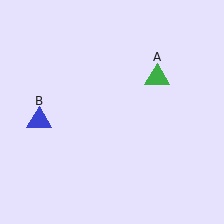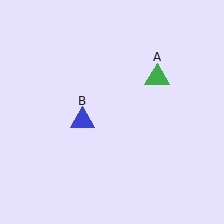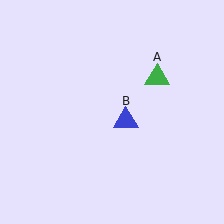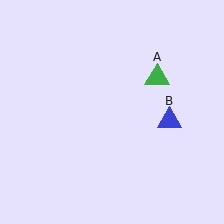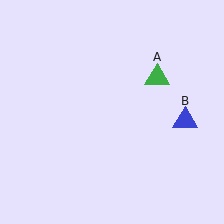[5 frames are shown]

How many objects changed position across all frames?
1 object changed position: blue triangle (object B).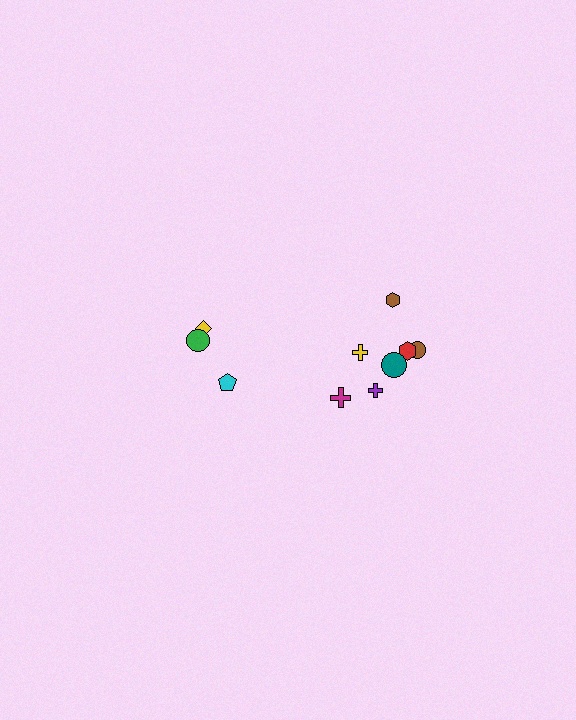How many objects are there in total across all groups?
There are 10 objects.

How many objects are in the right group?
There are 7 objects.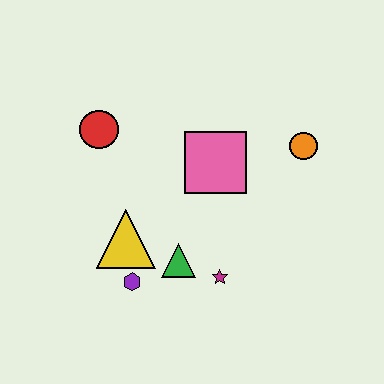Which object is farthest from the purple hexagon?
The orange circle is farthest from the purple hexagon.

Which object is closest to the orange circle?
The pink square is closest to the orange circle.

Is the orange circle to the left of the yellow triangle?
No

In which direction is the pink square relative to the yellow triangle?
The pink square is to the right of the yellow triangle.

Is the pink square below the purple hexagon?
No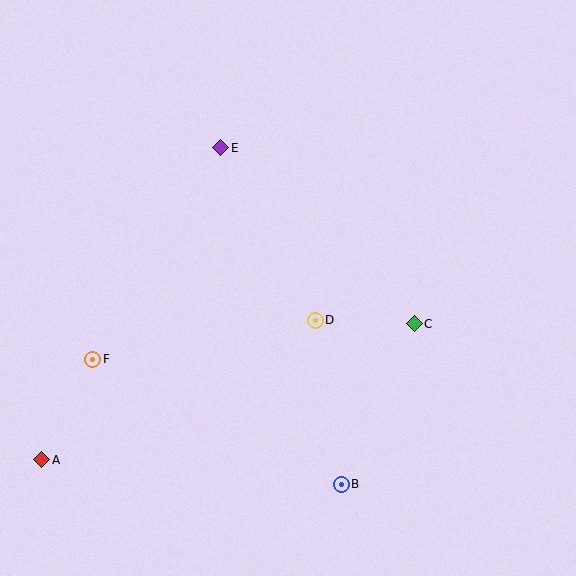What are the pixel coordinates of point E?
Point E is at (221, 148).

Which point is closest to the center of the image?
Point D at (315, 320) is closest to the center.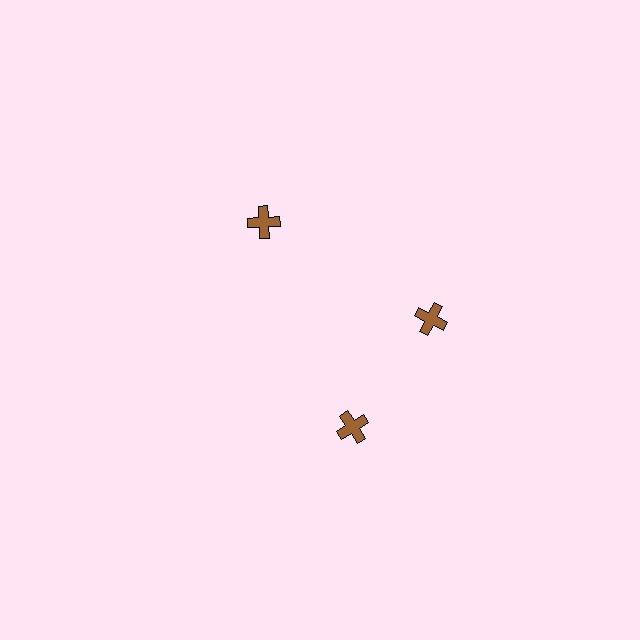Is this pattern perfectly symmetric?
No. The 3 brown crosses are arranged in a ring, but one element near the 7 o'clock position is rotated out of alignment along the ring, breaking the 3-fold rotational symmetry.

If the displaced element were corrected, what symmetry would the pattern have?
It would have 3-fold rotational symmetry — the pattern would map onto itself every 120 degrees.